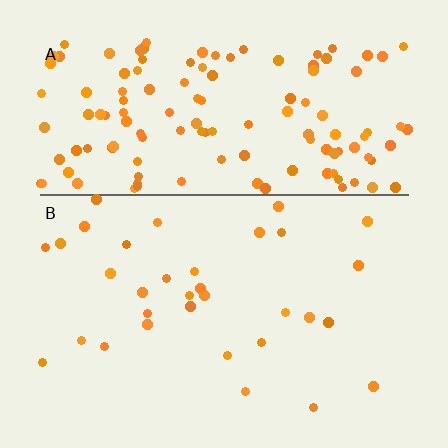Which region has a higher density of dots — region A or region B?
A (the top).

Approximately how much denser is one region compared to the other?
Approximately 4.2× — region A over region B.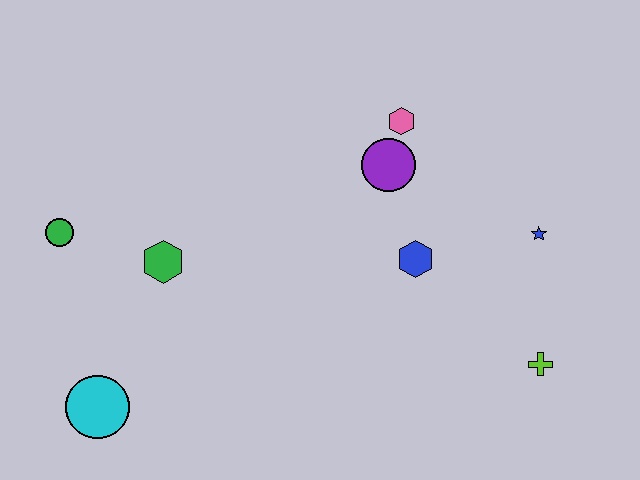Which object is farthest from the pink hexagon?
The cyan circle is farthest from the pink hexagon.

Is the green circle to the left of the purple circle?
Yes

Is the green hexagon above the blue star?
No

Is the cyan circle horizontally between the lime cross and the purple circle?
No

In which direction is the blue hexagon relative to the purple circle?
The blue hexagon is below the purple circle.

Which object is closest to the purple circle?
The pink hexagon is closest to the purple circle.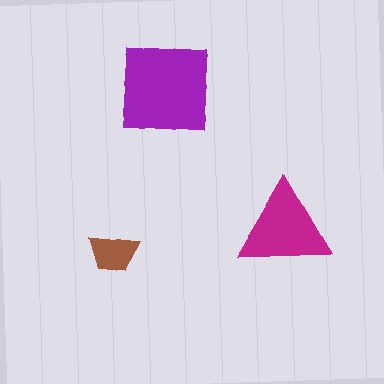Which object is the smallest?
The brown trapezoid.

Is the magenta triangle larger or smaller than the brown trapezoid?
Larger.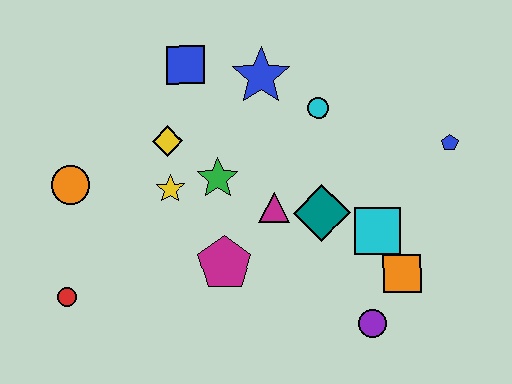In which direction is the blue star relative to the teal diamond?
The blue star is above the teal diamond.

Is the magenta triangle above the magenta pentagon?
Yes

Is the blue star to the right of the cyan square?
No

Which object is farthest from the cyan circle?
The red circle is farthest from the cyan circle.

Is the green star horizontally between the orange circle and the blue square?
No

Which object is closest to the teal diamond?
The magenta triangle is closest to the teal diamond.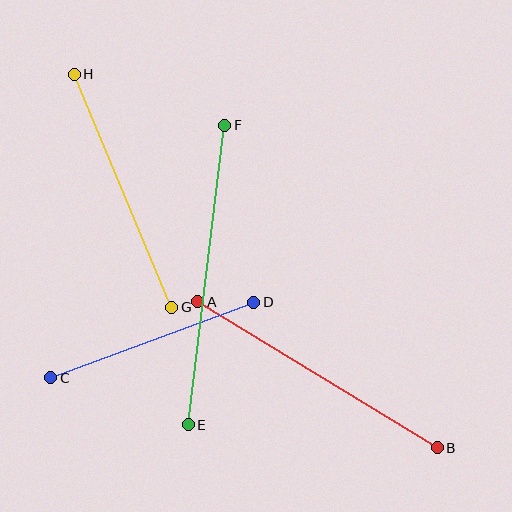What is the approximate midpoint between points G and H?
The midpoint is at approximately (123, 191) pixels.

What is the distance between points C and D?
The distance is approximately 217 pixels.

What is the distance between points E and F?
The distance is approximately 302 pixels.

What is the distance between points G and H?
The distance is approximately 253 pixels.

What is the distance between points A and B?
The distance is approximately 281 pixels.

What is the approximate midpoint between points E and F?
The midpoint is at approximately (206, 275) pixels.